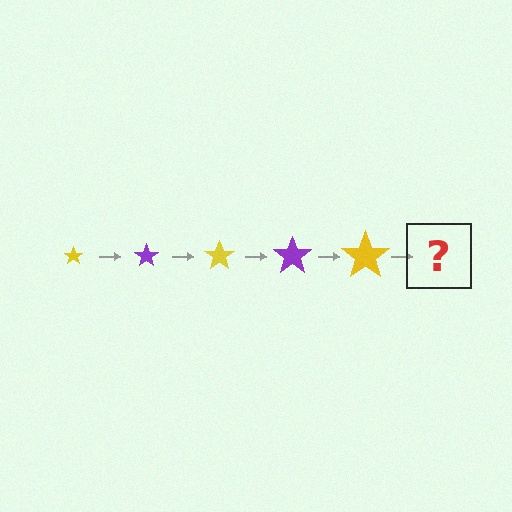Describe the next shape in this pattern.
It should be a purple star, larger than the previous one.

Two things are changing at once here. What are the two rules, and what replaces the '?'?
The two rules are that the star grows larger each step and the color cycles through yellow and purple. The '?' should be a purple star, larger than the previous one.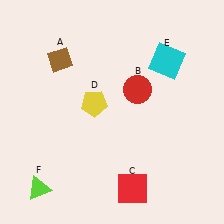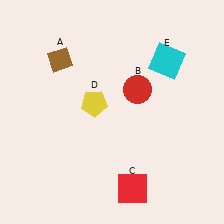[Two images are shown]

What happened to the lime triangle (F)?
The lime triangle (F) was removed in Image 2. It was in the bottom-left area of Image 1.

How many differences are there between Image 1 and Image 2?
There is 1 difference between the two images.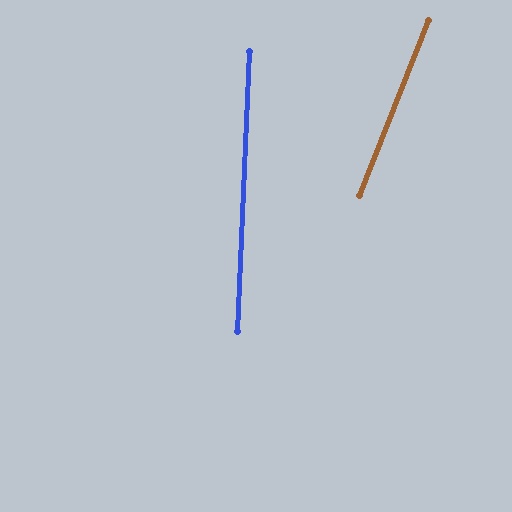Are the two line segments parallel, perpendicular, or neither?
Neither parallel nor perpendicular — they differ by about 19°.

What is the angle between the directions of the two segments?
Approximately 19 degrees.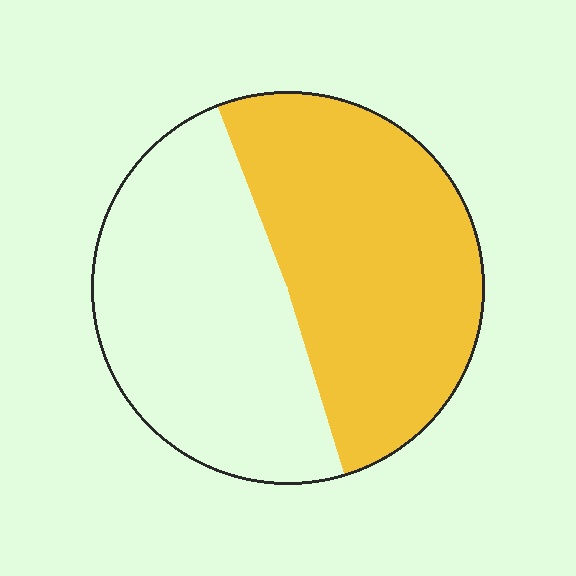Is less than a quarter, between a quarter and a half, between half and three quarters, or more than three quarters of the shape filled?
Between half and three quarters.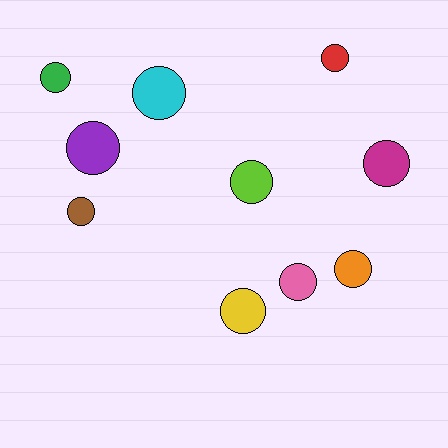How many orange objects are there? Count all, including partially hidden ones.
There is 1 orange object.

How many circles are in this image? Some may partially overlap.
There are 10 circles.